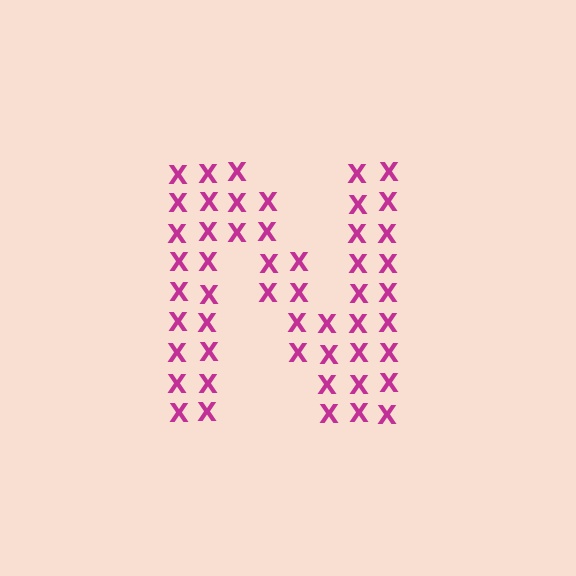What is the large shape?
The large shape is the letter N.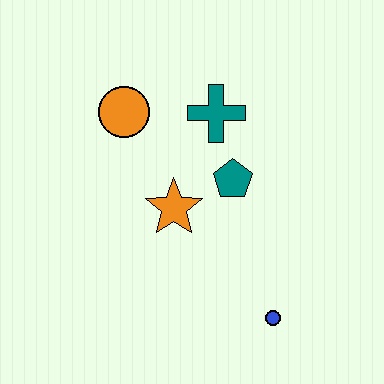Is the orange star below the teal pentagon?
Yes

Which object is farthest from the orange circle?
The blue circle is farthest from the orange circle.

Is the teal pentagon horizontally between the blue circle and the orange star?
Yes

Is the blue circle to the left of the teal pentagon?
No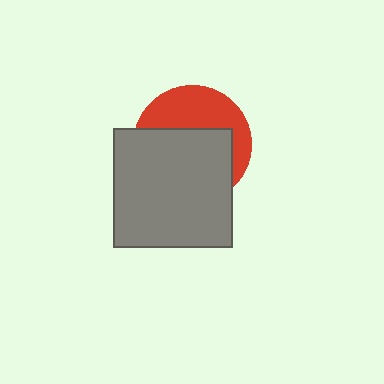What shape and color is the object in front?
The object in front is a gray square.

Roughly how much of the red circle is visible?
A small part of it is visible (roughly 40%).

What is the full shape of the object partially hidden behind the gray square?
The partially hidden object is a red circle.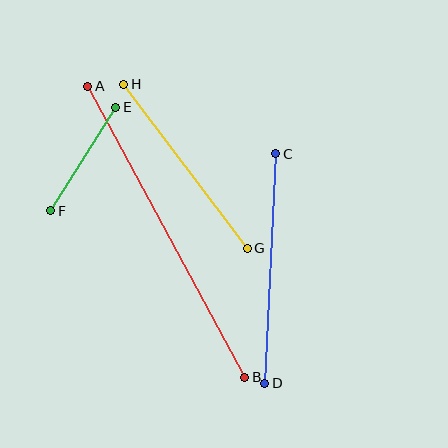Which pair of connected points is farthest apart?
Points A and B are farthest apart.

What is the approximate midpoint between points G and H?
The midpoint is at approximately (185, 166) pixels.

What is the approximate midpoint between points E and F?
The midpoint is at approximately (83, 159) pixels.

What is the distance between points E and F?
The distance is approximately 122 pixels.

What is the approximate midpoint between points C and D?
The midpoint is at approximately (270, 269) pixels.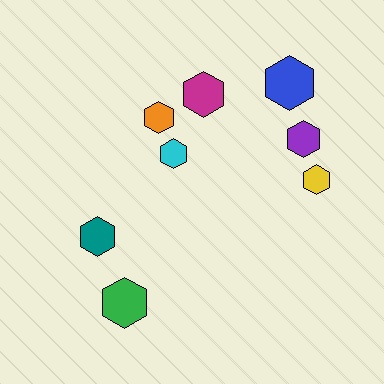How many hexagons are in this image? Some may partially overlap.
There are 8 hexagons.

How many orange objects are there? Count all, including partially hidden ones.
There is 1 orange object.